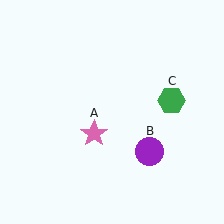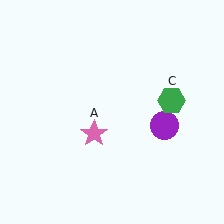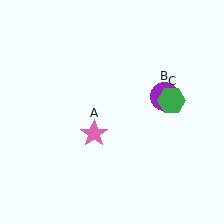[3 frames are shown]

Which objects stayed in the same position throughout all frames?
Pink star (object A) and green hexagon (object C) remained stationary.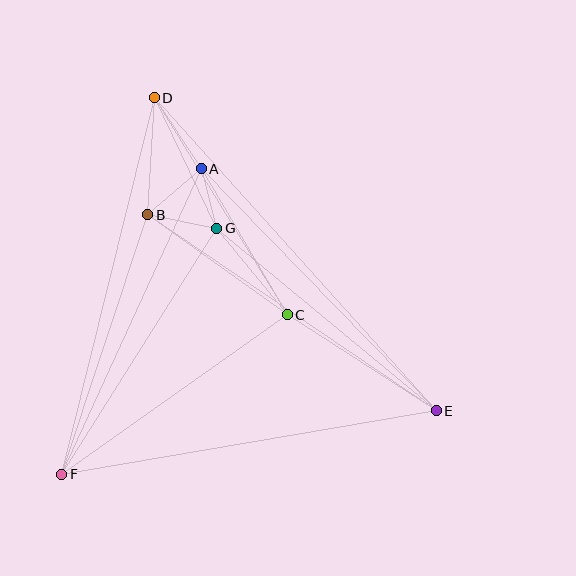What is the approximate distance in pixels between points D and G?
The distance between D and G is approximately 144 pixels.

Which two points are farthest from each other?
Points D and E are farthest from each other.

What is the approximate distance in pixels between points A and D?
The distance between A and D is approximately 85 pixels.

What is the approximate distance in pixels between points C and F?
The distance between C and F is approximately 276 pixels.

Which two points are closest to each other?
Points A and G are closest to each other.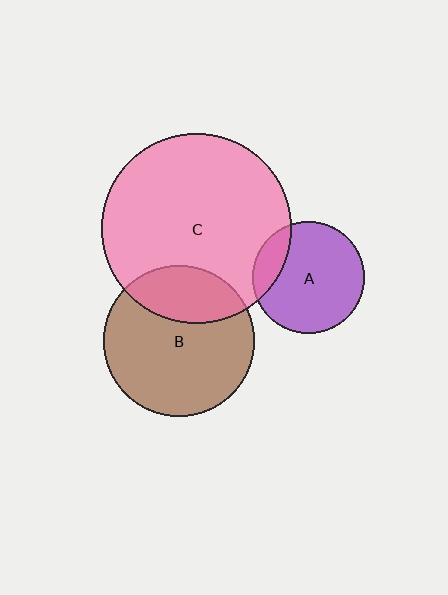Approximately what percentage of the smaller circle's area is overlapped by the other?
Approximately 30%.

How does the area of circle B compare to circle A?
Approximately 1.8 times.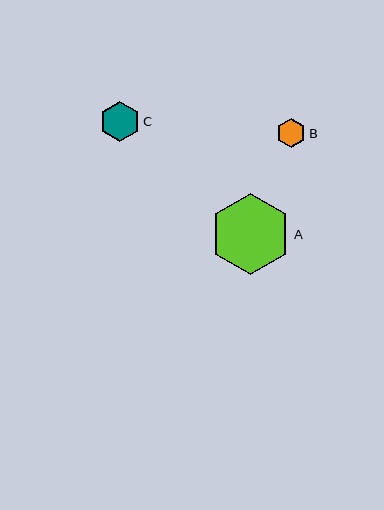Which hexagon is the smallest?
Hexagon B is the smallest with a size of approximately 30 pixels.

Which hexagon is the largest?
Hexagon A is the largest with a size of approximately 80 pixels.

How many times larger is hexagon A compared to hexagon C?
Hexagon A is approximately 2.0 times the size of hexagon C.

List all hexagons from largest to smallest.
From largest to smallest: A, C, B.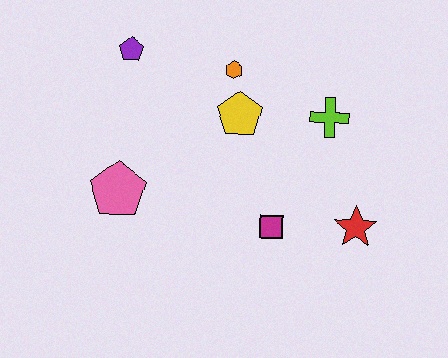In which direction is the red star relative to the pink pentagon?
The red star is to the right of the pink pentagon.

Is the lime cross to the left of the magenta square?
No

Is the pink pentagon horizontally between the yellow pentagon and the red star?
No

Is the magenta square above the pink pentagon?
No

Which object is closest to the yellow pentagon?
The orange hexagon is closest to the yellow pentagon.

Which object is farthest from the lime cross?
The pink pentagon is farthest from the lime cross.